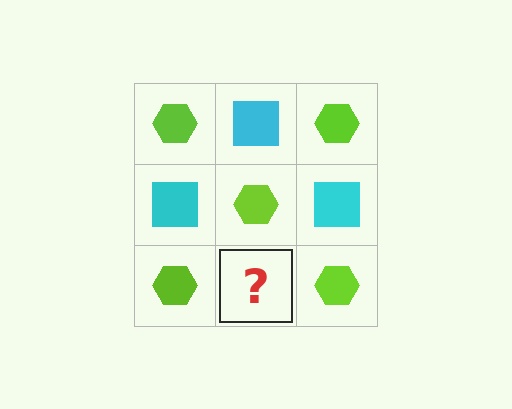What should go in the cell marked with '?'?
The missing cell should contain a cyan square.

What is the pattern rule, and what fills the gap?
The rule is that it alternates lime hexagon and cyan square in a checkerboard pattern. The gap should be filled with a cyan square.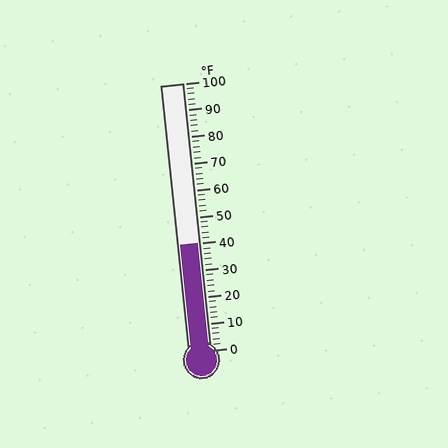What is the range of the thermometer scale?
The thermometer scale ranges from 0°F to 100°F.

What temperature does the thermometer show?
The thermometer shows approximately 40°F.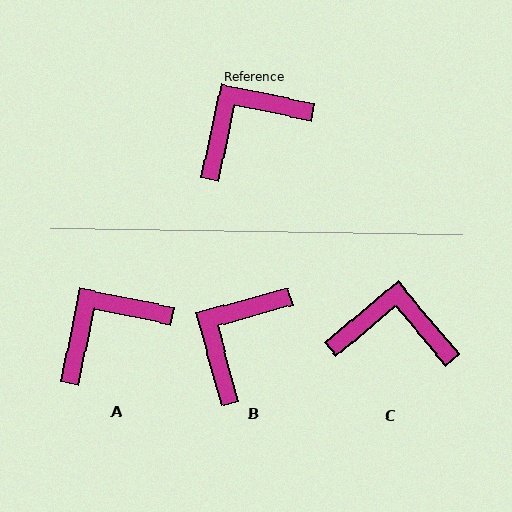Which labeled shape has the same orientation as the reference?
A.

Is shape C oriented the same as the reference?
No, it is off by about 38 degrees.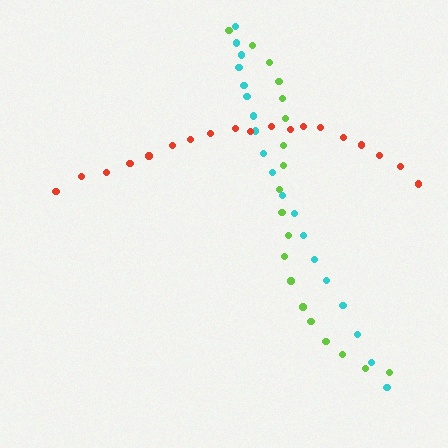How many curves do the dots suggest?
There are 3 distinct paths.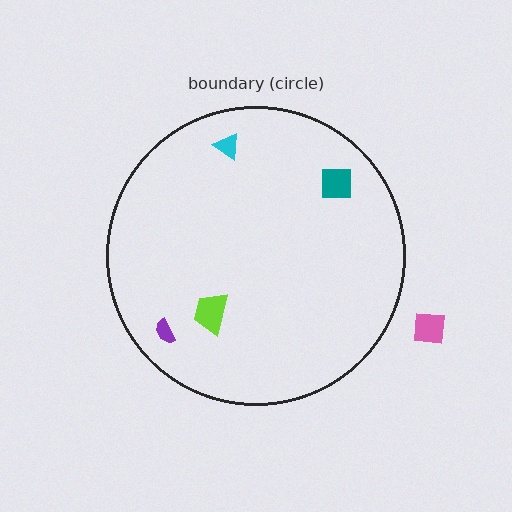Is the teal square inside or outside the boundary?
Inside.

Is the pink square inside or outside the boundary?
Outside.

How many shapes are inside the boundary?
4 inside, 1 outside.